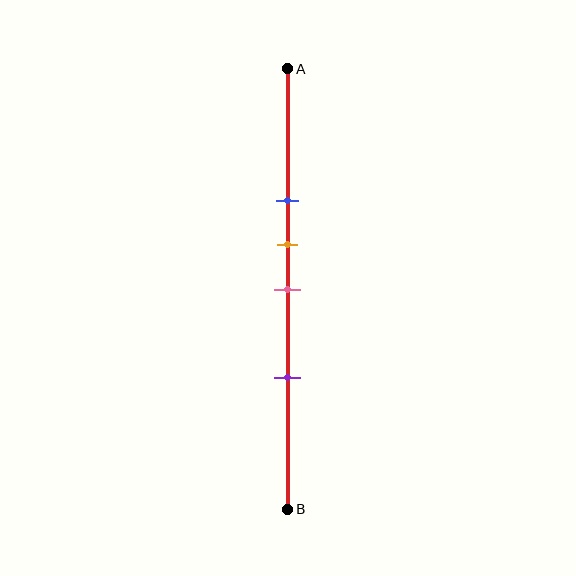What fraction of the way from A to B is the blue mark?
The blue mark is approximately 30% (0.3) of the way from A to B.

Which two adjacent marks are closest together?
The orange and pink marks are the closest adjacent pair.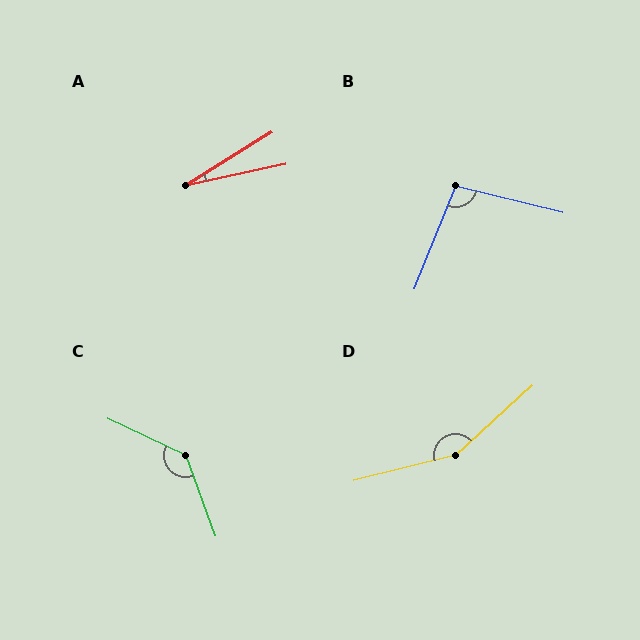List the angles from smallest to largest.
A (20°), B (98°), C (135°), D (152°).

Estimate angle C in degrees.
Approximately 135 degrees.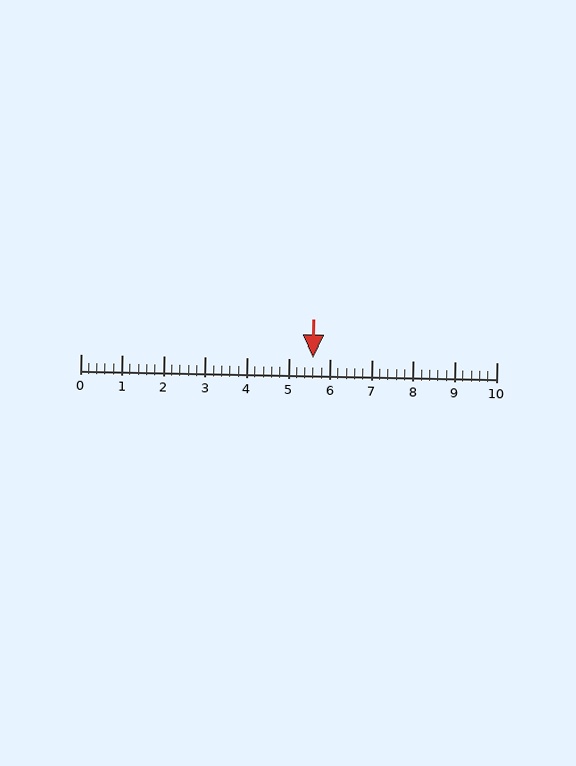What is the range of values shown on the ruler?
The ruler shows values from 0 to 10.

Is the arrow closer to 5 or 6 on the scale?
The arrow is closer to 6.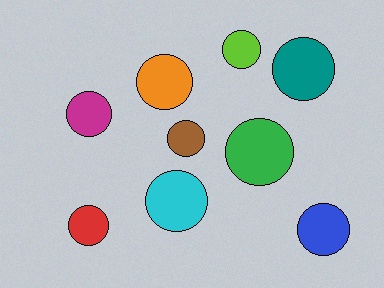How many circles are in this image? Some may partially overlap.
There are 9 circles.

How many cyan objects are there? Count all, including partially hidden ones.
There is 1 cyan object.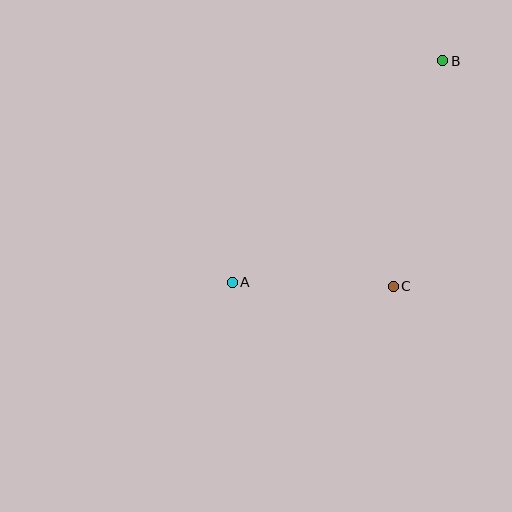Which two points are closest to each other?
Points A and C are closest to each other.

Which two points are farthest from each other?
Points A and B are farthest from each other.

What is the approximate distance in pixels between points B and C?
The distance between B and C is approximately 231 pixels.